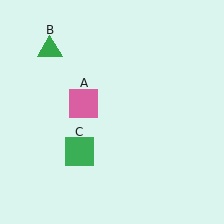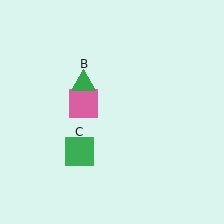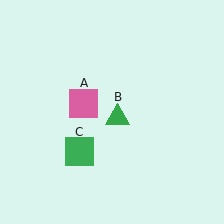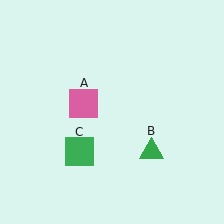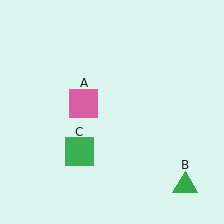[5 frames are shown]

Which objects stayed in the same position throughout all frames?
Pink square (object A) and green square (object C) remained stationary.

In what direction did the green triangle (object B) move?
The green triangle (object B) moved down and to the right.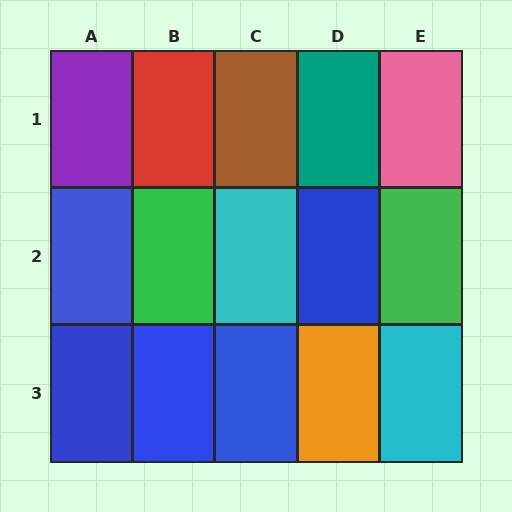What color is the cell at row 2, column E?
Green.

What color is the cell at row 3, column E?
Cyan.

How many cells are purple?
1 cell is purple.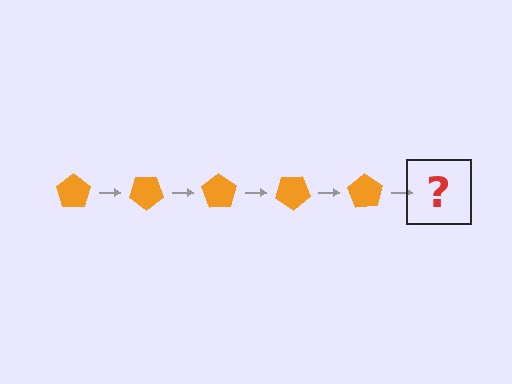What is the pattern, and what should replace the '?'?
The pattern is that the pentagon rotates 35 degrees each step. The '?' should be an orange pentagon rotated 175 degrees.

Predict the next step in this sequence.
The next step is an orange pentagon rotated 175 degrees.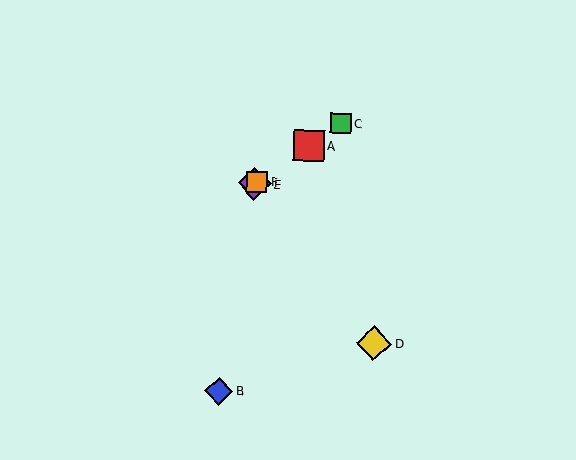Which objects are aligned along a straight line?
Objects A, C, E, F are aligned along a straight line.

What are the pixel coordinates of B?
Object B is at (219, 391).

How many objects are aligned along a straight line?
4 objects (A, C, E, F) are aligned along a straight line.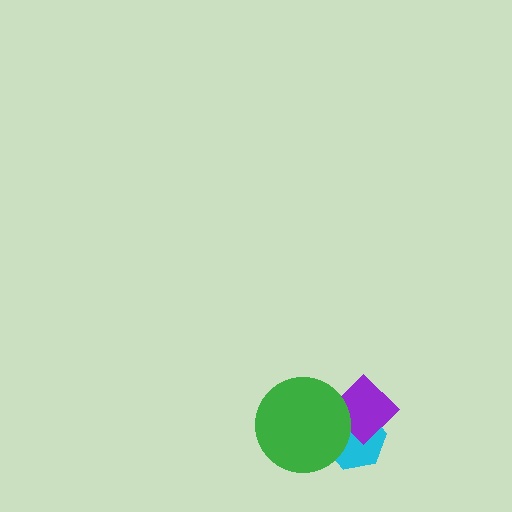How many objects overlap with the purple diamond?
2 objects overlap with the purple diamond.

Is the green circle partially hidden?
No, no other shape covers it.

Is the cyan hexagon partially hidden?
Yes, it is partially covered by another shape.